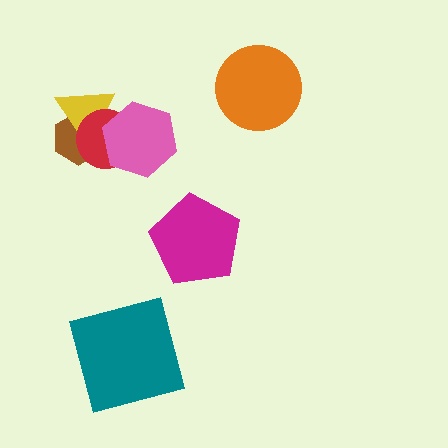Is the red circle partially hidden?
Yes, it is partially covered by another shape.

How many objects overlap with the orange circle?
0 objects overlap with the orange circle.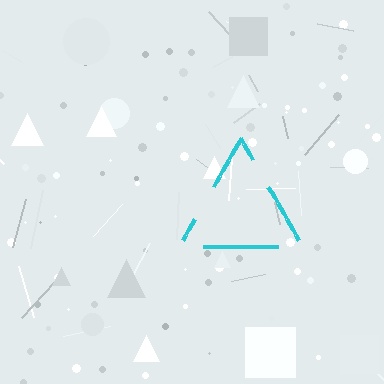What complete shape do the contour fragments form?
The contour fragments form a triangle.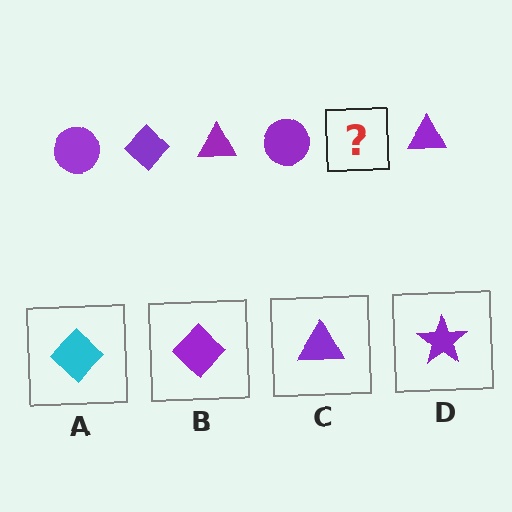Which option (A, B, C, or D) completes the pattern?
B.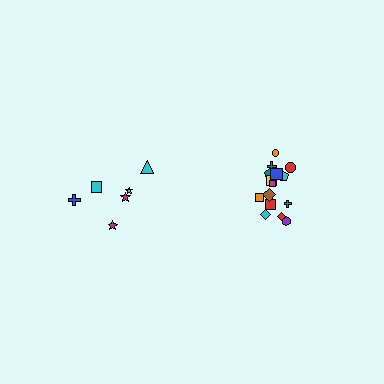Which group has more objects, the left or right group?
The right group.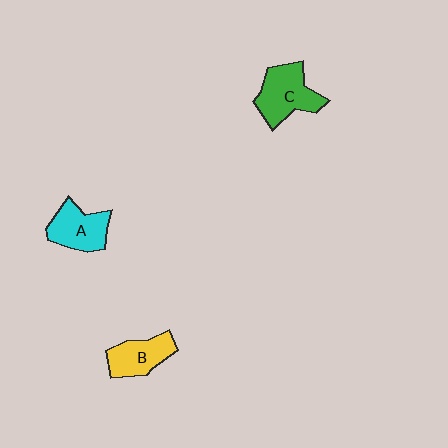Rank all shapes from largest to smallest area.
From largest to smallest: C (green), A (cyan), B (yellow).